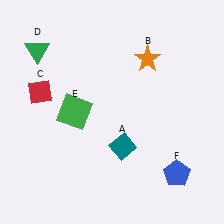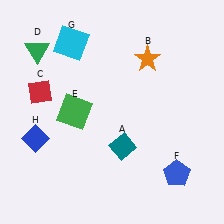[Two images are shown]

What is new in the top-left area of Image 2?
A cyan square (G) was added in the top-left area of Image 2.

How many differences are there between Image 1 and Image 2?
There are 2 differences between the two images.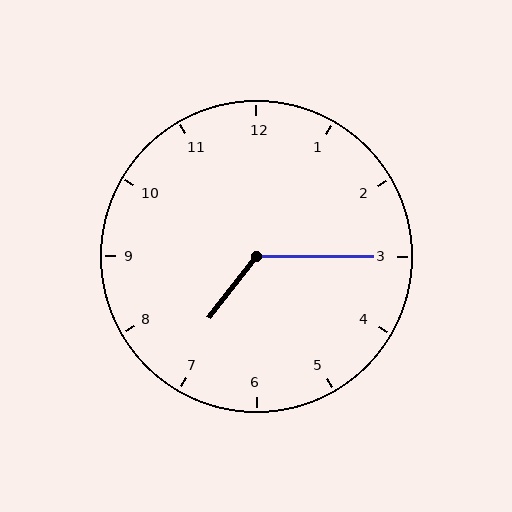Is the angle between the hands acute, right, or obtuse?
It is obtuse.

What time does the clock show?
7:15.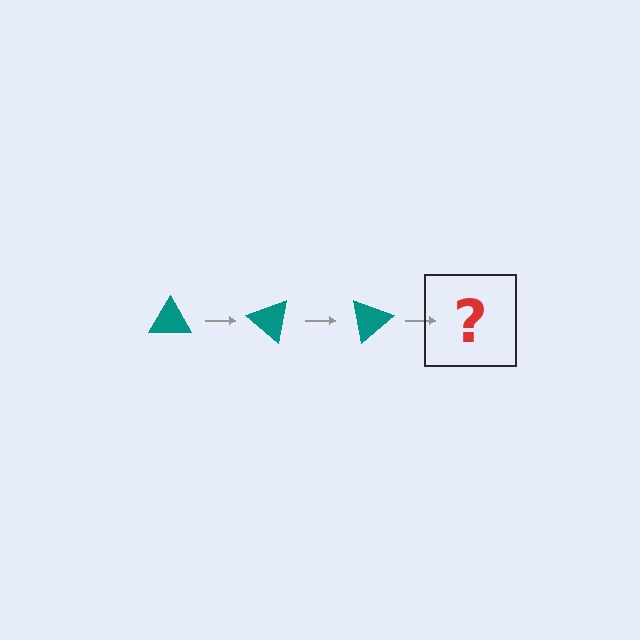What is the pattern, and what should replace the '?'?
The pattern is that the triangle rotates 40 degrees each step. The '?' should be a teal triangle rotated 120 degrees.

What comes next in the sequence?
The next element should be a teal triangle rotated 120 degrees.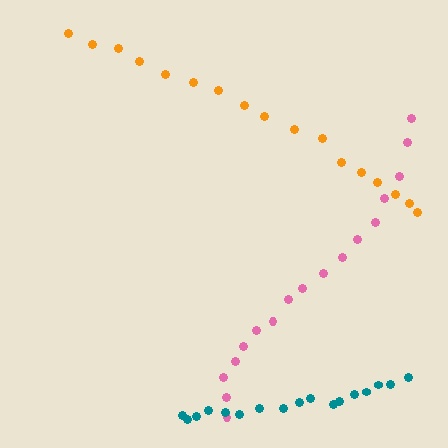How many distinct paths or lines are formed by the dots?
There are 3 distinct paths.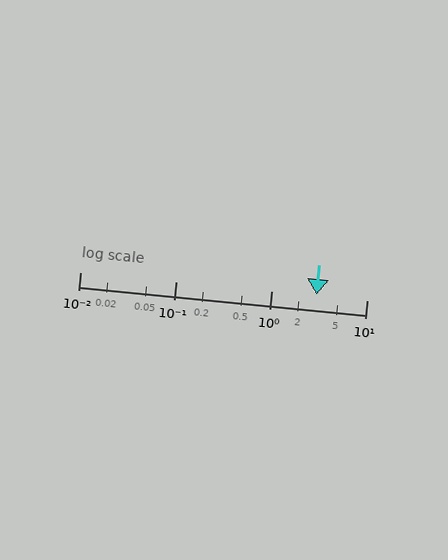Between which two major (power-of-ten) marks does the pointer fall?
The pointer is between 1 and 10.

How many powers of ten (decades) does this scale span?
The scale spans 3 decades, from 0.01 to 10.